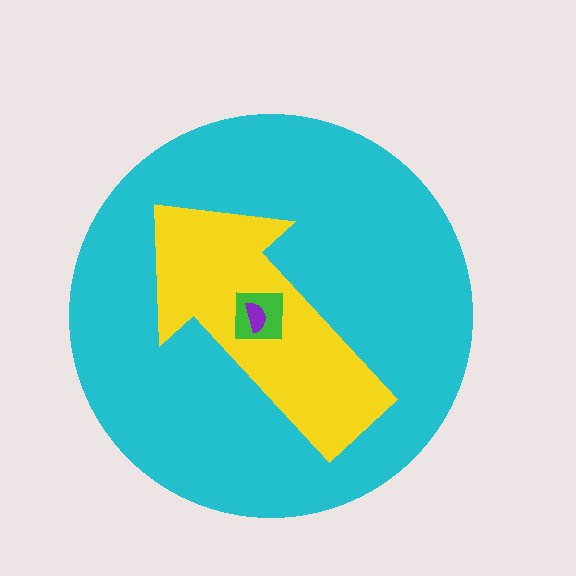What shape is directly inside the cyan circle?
The yellow arrow.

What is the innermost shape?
The purple semicircle.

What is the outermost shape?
The cyan circle.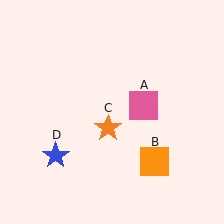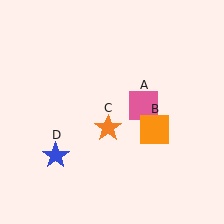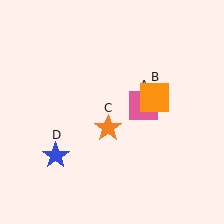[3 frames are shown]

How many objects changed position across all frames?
1 object changed position: orange square (object B).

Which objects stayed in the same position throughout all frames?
Pink square (object A) and orange star (object C) and blue star (object D) remained stationary.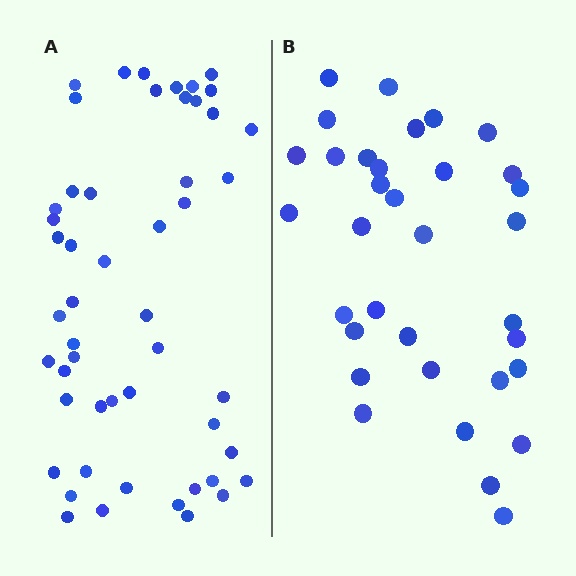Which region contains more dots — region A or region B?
Region A (the left region) has more dots.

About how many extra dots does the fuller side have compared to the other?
Region A has approximately 15 more dots than region B.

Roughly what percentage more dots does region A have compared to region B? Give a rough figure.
About 50% more.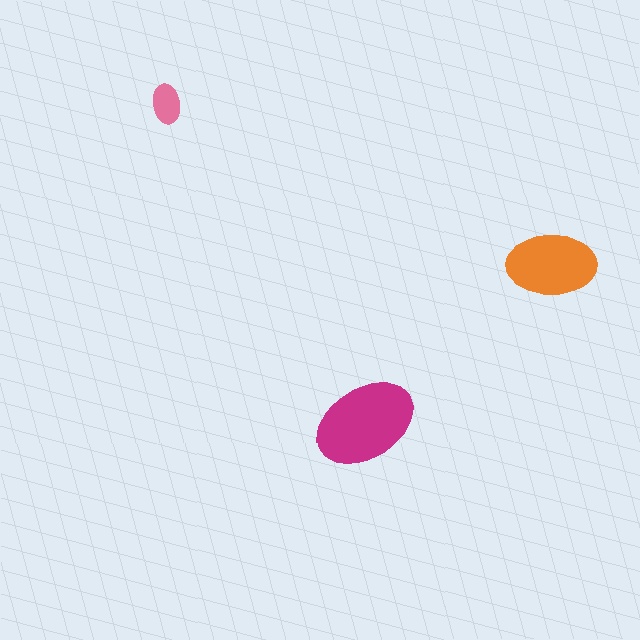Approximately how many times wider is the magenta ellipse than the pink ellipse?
About 2.5 times wider.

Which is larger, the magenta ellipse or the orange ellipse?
The magenta one.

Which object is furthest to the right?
The orange ellipse is rightmost.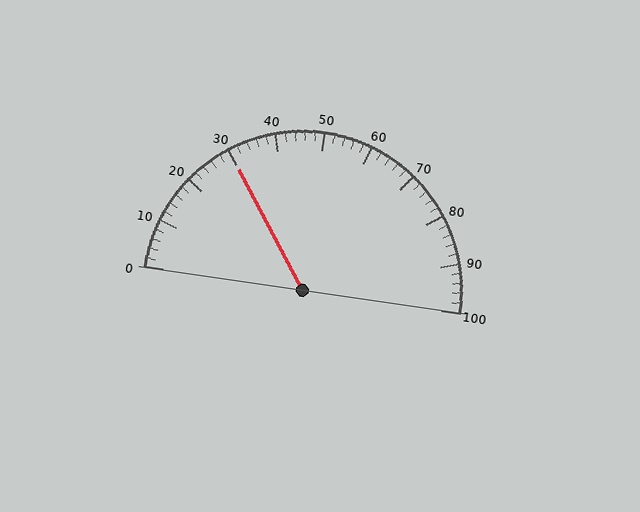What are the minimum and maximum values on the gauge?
The gauge ranges from 0 to 100.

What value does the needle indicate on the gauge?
The needle indicates approximately 30.